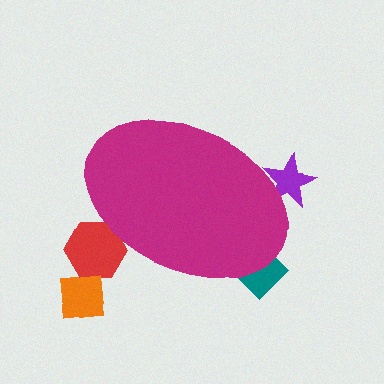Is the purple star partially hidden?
Yes, the purple star is partially hidden behind the magenta ellipse.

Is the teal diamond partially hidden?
Yes, the teal diamond is partially hidden behind the magenta ellipse.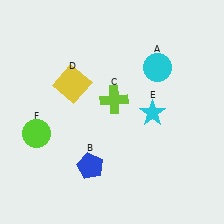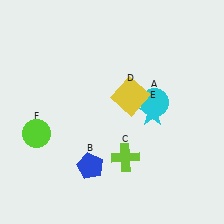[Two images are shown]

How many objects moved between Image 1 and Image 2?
3 objects moved between the two images.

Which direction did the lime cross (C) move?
The lime cross (C) moved down.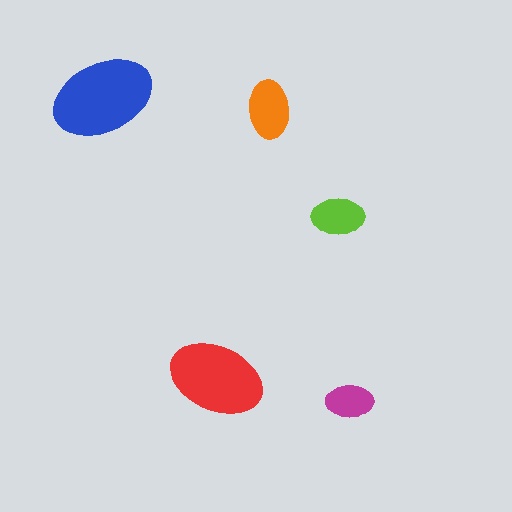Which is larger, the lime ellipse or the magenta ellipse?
The lime one.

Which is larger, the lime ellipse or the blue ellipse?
The blue one.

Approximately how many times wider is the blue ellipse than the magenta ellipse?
About 2 times wider.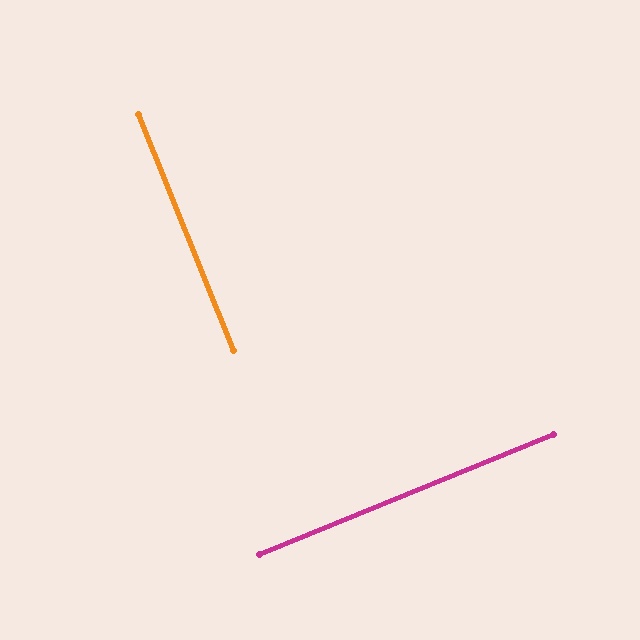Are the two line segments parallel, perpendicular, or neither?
Perpendicular — they meet at approximately 90°.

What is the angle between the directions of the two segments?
Approximately 90 degrees.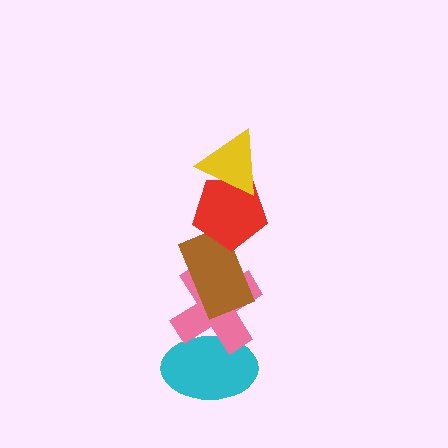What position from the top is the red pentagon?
The red pentagon is 2nd from the top.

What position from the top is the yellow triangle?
The yellow triangle is 1st from the top.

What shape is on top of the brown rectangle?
The red pentagon is on top of the brown rectangle.